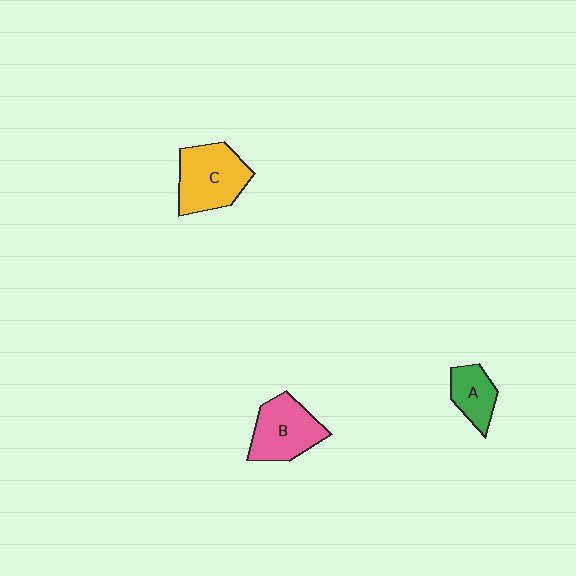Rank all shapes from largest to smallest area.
From largest to smallest: C (yellow), B (pink), A (green).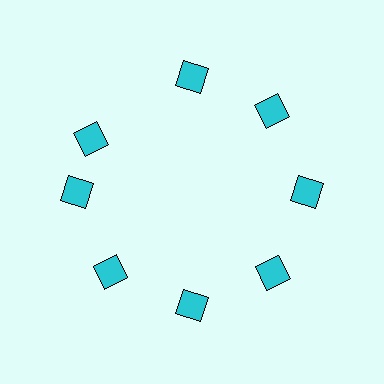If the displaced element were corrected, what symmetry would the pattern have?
It would have 8-fold rotational symmetry — the pattern would map onto itself every 45 degrees.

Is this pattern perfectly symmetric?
No. The 8 cyan diamonds are arranged in a ring, but one element near the 10 o'clock position is rotated out of alignment along the ring, breaking the 8-fold rotational symmetry.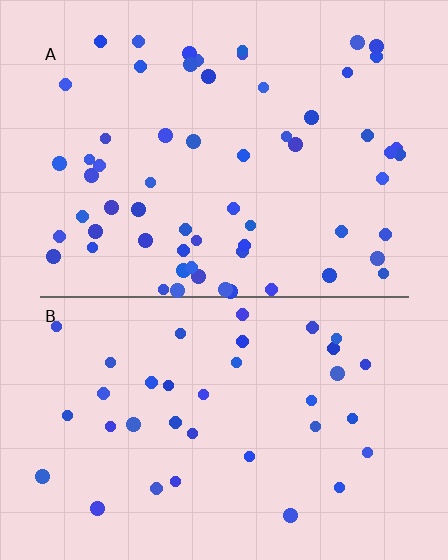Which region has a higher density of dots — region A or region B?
A (the top).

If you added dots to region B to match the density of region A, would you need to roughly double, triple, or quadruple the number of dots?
Approximately double.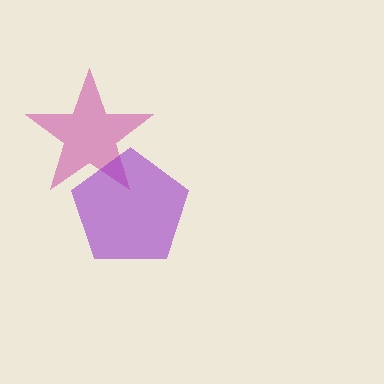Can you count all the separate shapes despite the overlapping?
Yes, there are 2 separate shapes.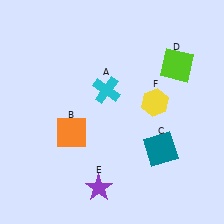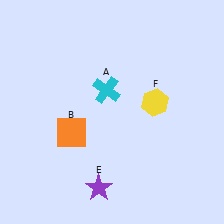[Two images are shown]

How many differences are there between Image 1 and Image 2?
There are 2 differences between the two images.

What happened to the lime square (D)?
The lime square (D) was removed in Image 2. It was in the top-right area of Image 1.